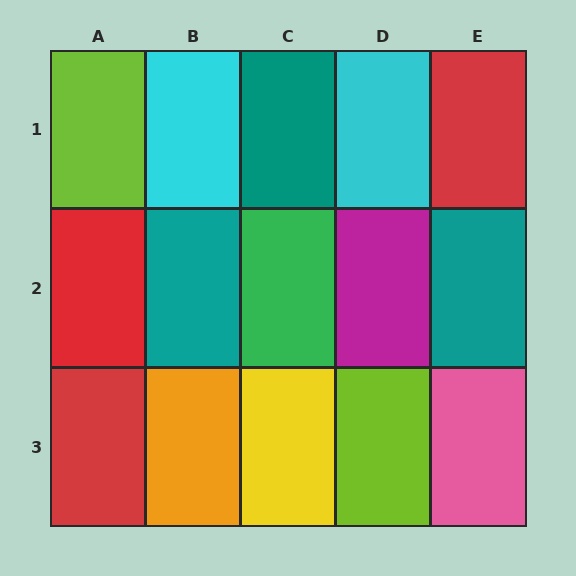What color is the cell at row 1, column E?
Red.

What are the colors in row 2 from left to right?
Red, teal, green, magenta, teal.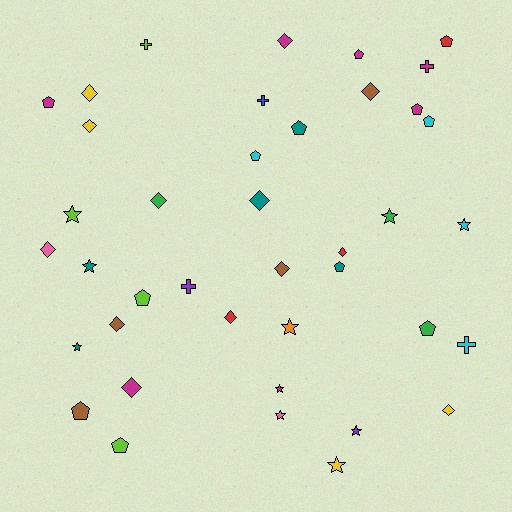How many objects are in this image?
There are 40 objects.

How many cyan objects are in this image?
There are 4 cyan objects.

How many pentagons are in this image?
There are 12 pentagons.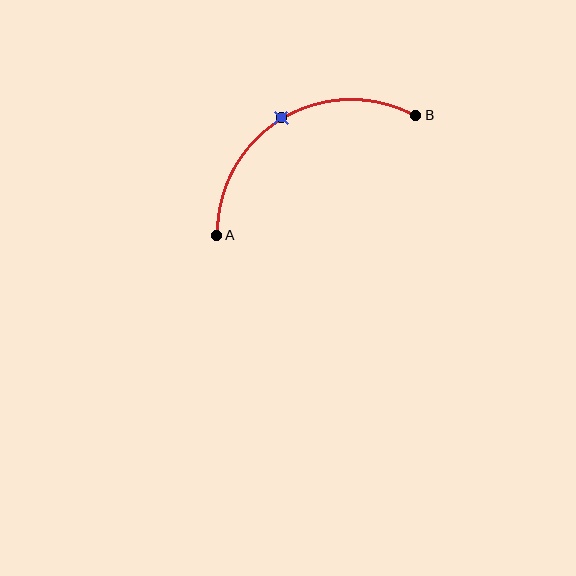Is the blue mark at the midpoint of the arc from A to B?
Yes. The blue mark lies on the arc at equal arc-length from both A and B — it is the arc midpoint.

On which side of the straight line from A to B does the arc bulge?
The arc bulges above the straight line connecting A and B.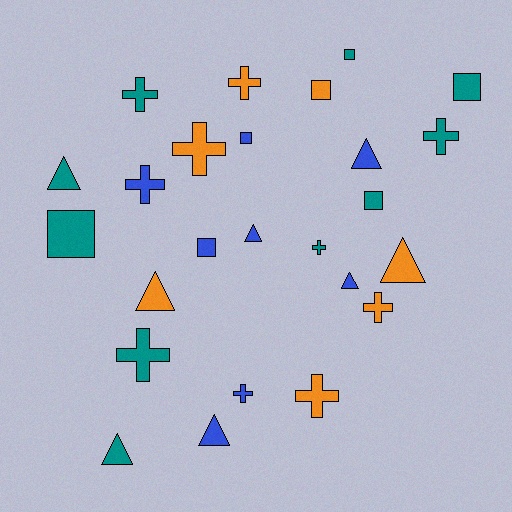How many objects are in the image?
There are 25 objects.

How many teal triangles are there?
There are 2 teal triangles.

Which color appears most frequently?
Teal, with 10 objects.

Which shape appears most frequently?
Cross, with 10 objects.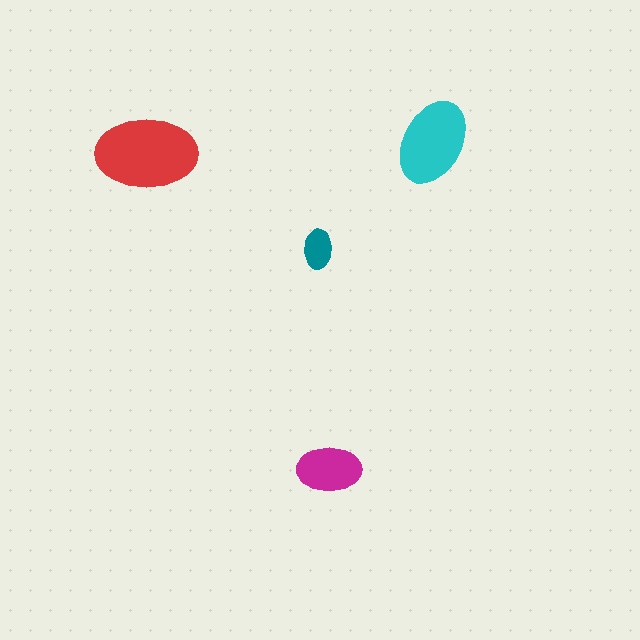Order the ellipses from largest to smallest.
the red one, the cyan one, the magenta one, the teal one.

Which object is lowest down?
The magenta ellipse is bottommost.